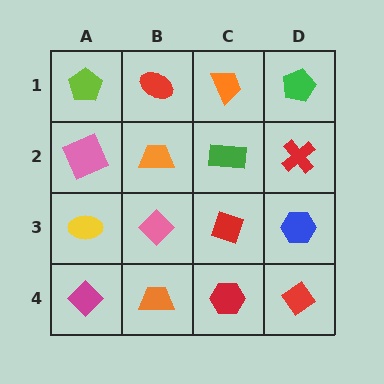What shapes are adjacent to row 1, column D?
A red cross (row 2, column D), an orange trapezoid (row 1, column C).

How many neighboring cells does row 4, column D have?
2.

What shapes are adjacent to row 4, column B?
A pink diamond (row 3, column B), a magenta diamond (row 4, column A), a red hexagon (row 4, column C).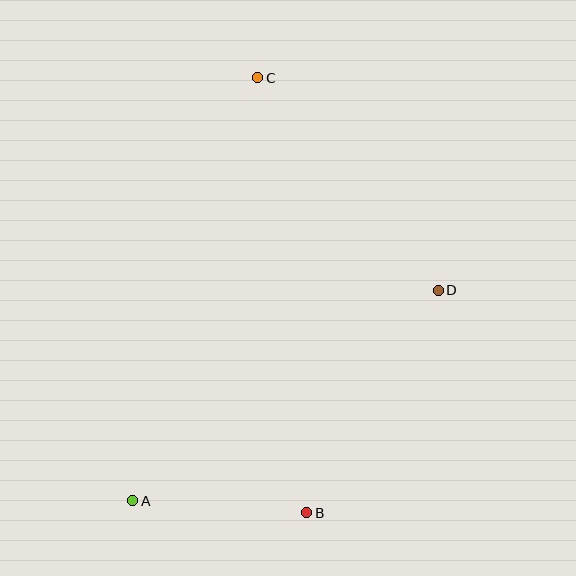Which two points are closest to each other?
Points A and B are closest to each other.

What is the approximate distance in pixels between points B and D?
The distance between B and D is approximately 258 pixels.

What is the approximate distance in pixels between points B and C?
The distance between B and C is approximately 438 pixels.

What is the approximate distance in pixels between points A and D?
The distance between A and D is approximately 371 pixels.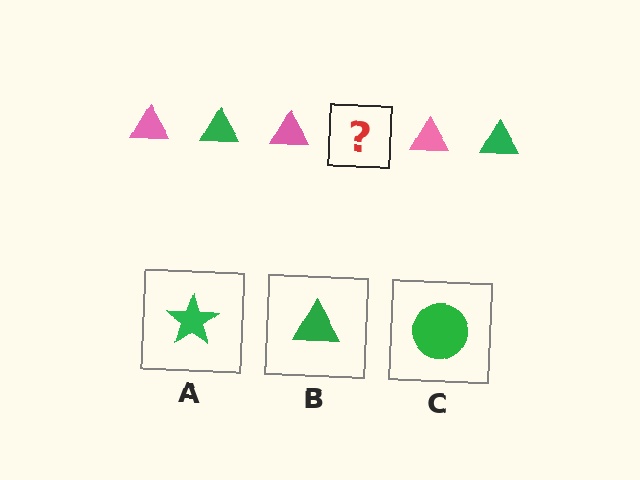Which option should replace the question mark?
Option B.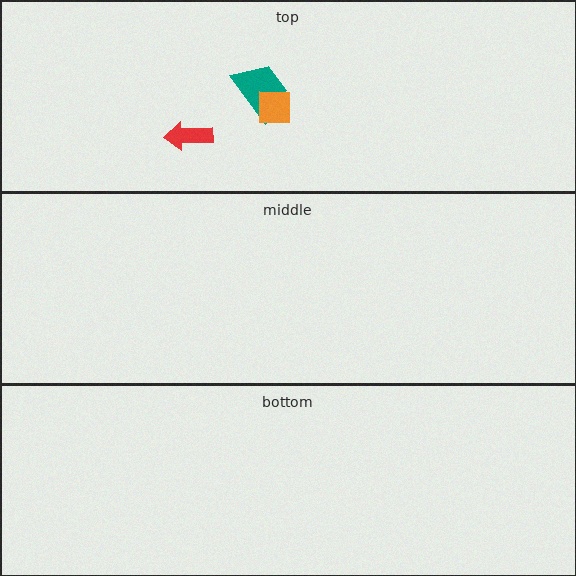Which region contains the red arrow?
The top region.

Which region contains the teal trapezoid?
The top region.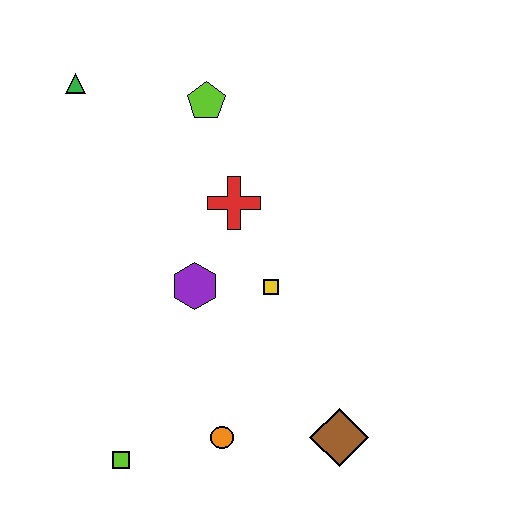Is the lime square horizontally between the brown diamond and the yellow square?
No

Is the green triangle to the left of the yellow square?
Yes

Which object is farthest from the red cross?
The lime square is farthest from the red cross.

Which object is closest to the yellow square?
The purple hexagon is closest to the yellow square.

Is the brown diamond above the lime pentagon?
No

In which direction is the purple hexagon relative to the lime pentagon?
The purple hexagon is below the lime pentagon.